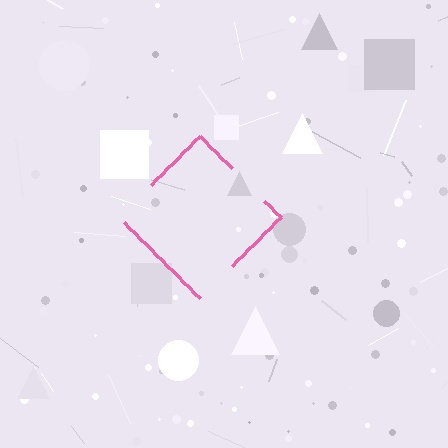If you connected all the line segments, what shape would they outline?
They would outline a diamond.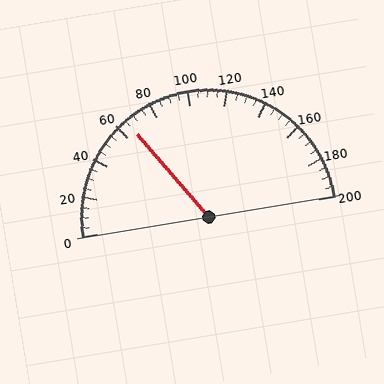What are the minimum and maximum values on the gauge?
The gauge ranges from 0 to 200.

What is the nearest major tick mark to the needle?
The nearest major tick mark is 60.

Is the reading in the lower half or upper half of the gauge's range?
The reading is in the lower half of the range (0 to 200).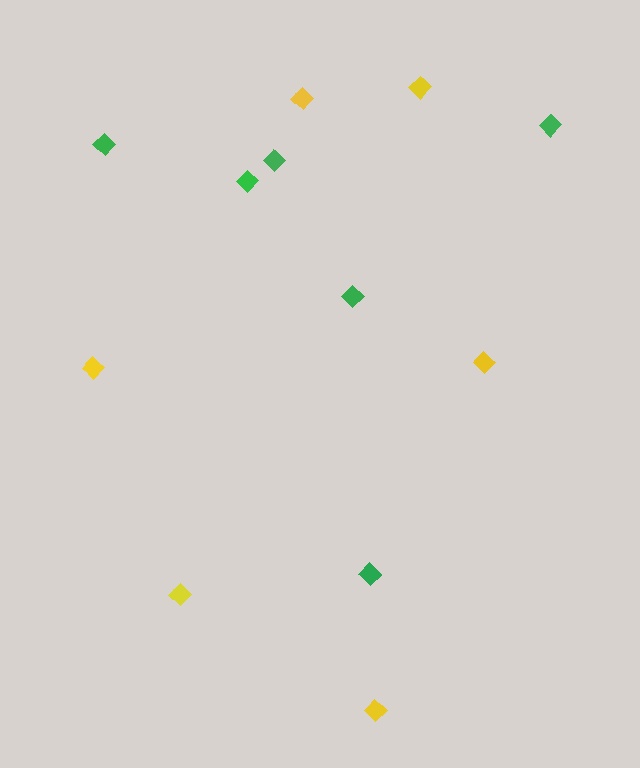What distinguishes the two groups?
There are 2 groups: one group of green diamonds (6) and one group of yellow diamonds (6).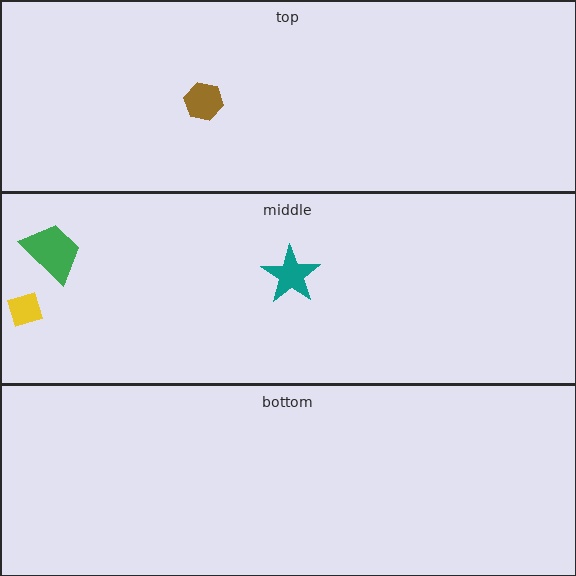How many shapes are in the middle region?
3.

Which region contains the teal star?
The middle region.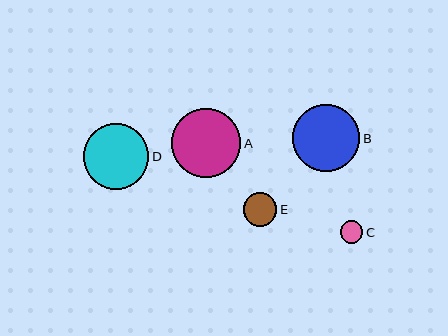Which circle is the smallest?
Circle C is the smallest with a size of approximately 22 pixels.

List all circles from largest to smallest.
From largest to smallest: A, B, D, E, C.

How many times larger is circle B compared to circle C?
Circle B is approximately 3.0 times the size of circle C.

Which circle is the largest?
Circle A is the largest with a size of approximately 69 pixels.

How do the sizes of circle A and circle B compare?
Circle A and circle B are approximately the same size.